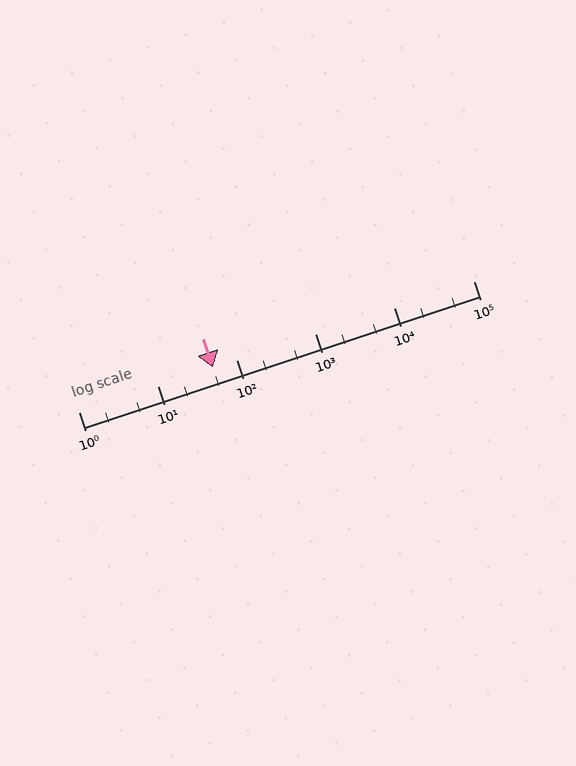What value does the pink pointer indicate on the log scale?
The pointer indicates approximately 50.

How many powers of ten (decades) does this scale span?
The scale spans 5 decades, from 1 to 100000.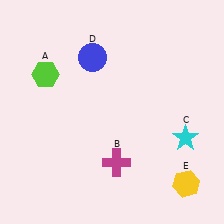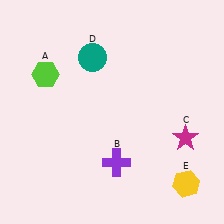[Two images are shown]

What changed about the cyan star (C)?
In Image 1, C is cyan. In Image 2, it changed to magenta.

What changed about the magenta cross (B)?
In Image 1, B is magenta. In Image 2, it changed to purple.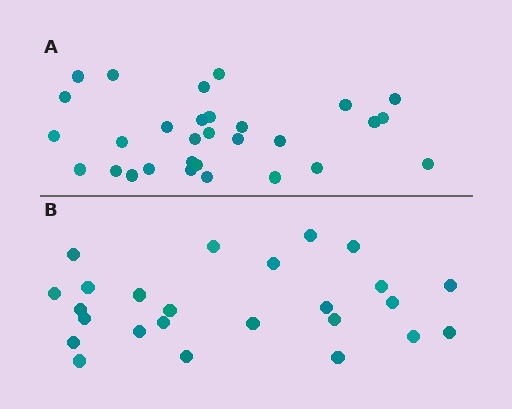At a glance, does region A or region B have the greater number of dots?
Region A (the top region) has more dots.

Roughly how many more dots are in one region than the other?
Region A has about 5 more dots than region B.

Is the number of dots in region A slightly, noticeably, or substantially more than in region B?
Region A has only slightly more — the two regions are fairly close. The ratio is roughly 1.2 to 1.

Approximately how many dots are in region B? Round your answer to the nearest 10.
About 20 dots. (The exact count is 25, which rounds to 20.)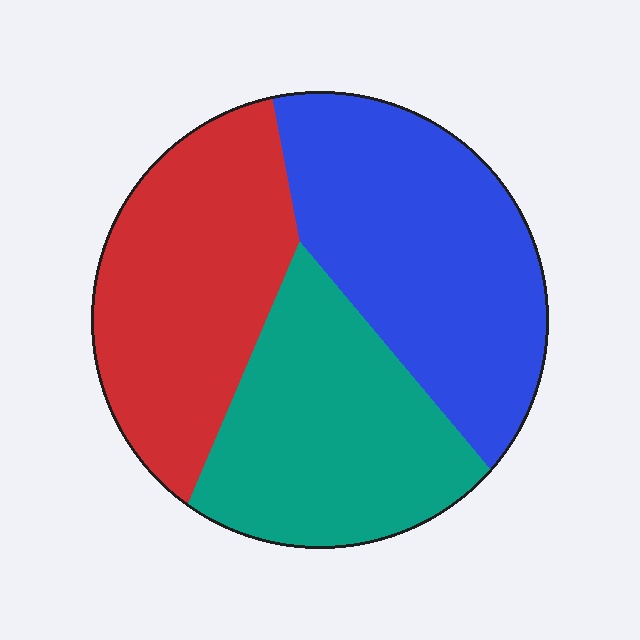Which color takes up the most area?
Blue, at roughly 35%.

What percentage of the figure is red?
Red covers around 30% of the figure.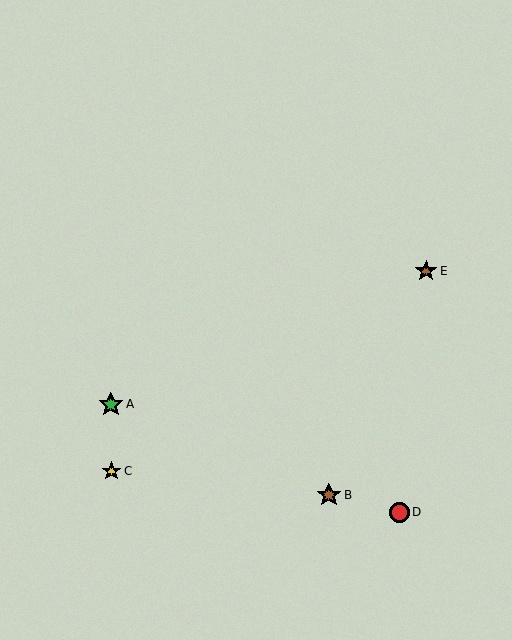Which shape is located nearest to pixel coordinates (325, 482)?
The brown star (labeled B) at (329, 495) is nearest to that location.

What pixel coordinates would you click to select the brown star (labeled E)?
Click at (426, 271) to select the brown star E.